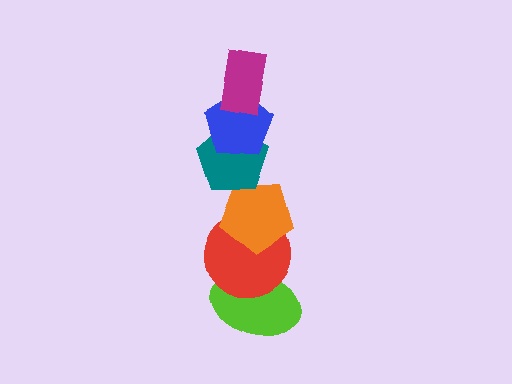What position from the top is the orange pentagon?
The orange pentagon is 4th from the top.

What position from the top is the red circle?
The red circle is 5th from the top.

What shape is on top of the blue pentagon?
The magenta rectangle is on top of the blue pentagon.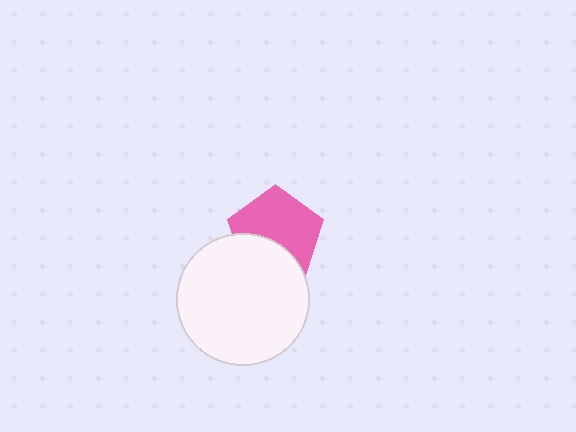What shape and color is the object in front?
The object in front is a white circle.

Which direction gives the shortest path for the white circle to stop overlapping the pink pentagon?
Moving down gives the shortest separation.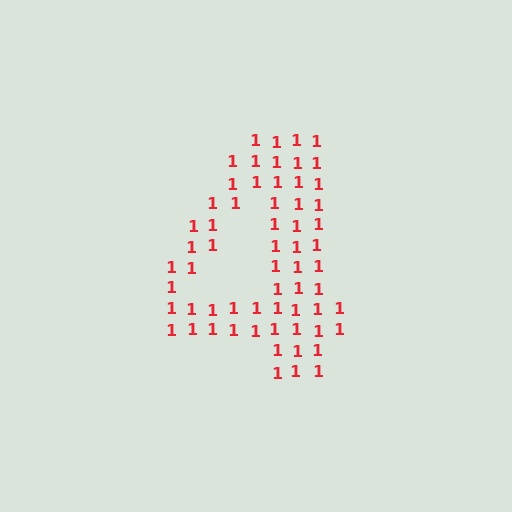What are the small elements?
The small elements are digit 1's.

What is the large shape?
The large shape is the digit 4.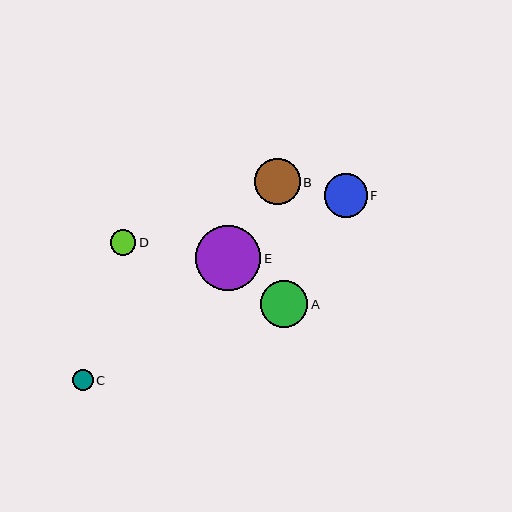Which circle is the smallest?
Circle C is the smallest with a size of approximately 20 pixels.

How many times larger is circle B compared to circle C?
Circle B is approximately 2.2 times the size of circle C.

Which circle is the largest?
Circle E is the largest with a size of approximately 65 pixels.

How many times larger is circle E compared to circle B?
Circle E is approximately 1.4 times the size of circle B.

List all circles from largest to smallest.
From largest to smallest: E, A, B, F, D, C.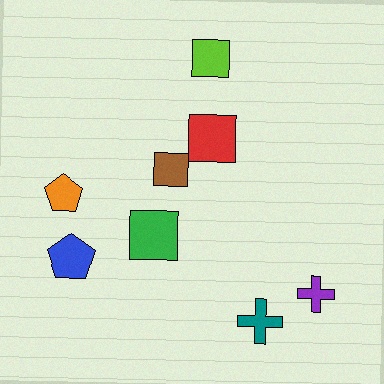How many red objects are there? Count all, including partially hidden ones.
There is 1 red object.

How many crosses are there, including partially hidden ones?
There are 2 crosses.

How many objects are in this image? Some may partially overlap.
There are 8 objects.